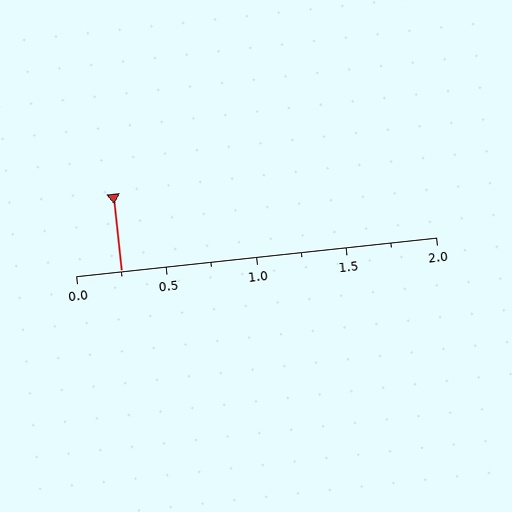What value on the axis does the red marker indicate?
The marker indicates approximately 0.25.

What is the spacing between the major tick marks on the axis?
The major ticks are spaced 0.5 apart.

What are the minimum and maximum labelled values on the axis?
The axis runs from 0.0 to 2.0.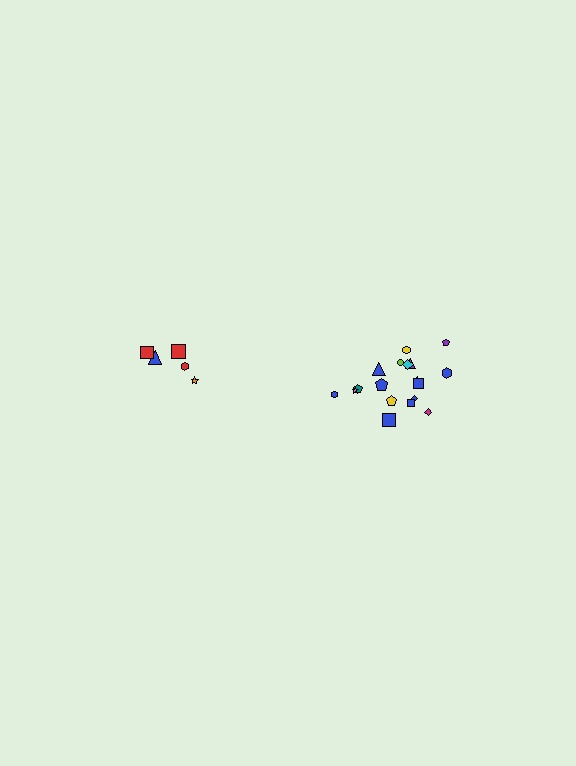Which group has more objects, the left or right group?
The right group.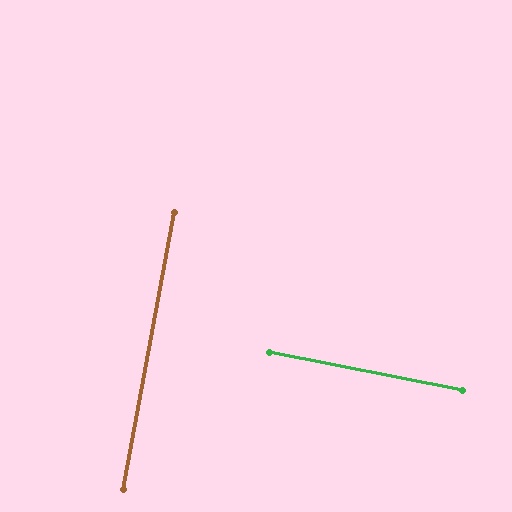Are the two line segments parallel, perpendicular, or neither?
Perpendicular — they meet at approximately 89°.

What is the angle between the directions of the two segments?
Approximately 89 degrees.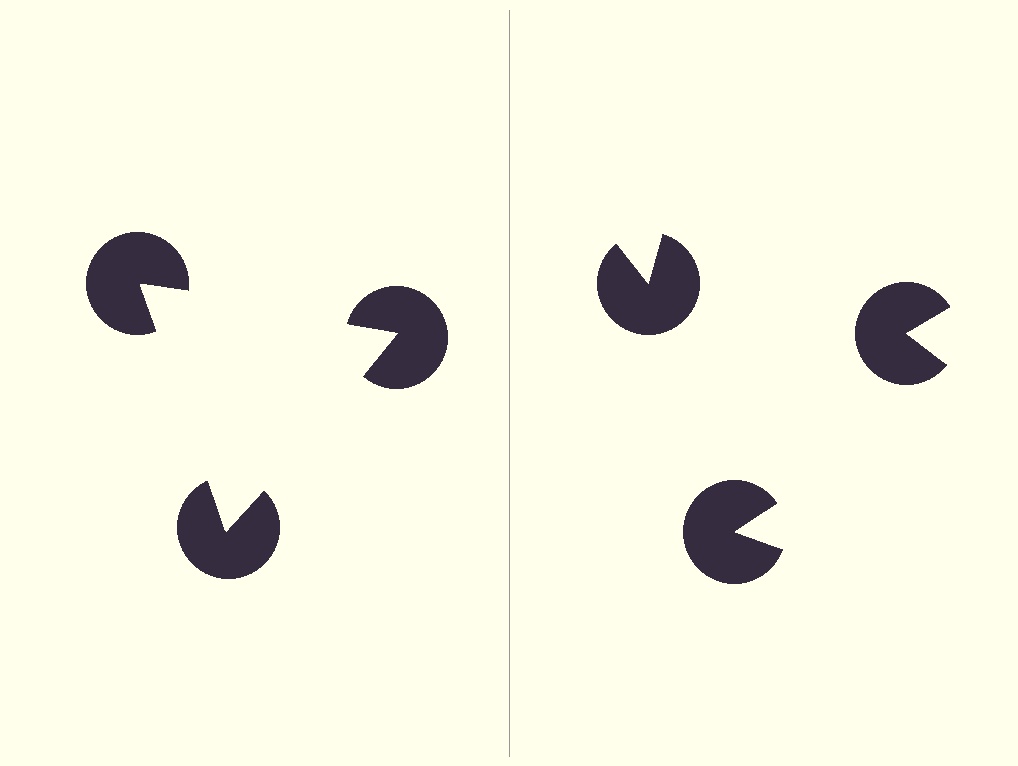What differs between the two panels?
The pac-man discs are positioned identically on both sides; only the wedge orientations differ. On the left they align to a triangle; on the right they are misaligned.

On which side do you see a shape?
An illusory triangle appears on the left side. On the right side the wedge cuts are rotated, so no coherent shape forms.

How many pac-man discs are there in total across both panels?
6 — 3 on each side.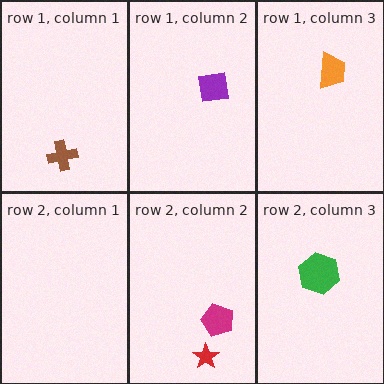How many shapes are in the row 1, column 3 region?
1.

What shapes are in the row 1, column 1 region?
The brown cross.